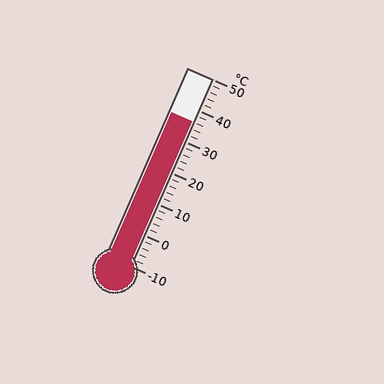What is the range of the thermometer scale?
The thermometer scale ranges from -10°C to 50°C.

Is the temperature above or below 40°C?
The temperature is below 40°C.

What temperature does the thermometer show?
The thermometer shows approximately 36°C.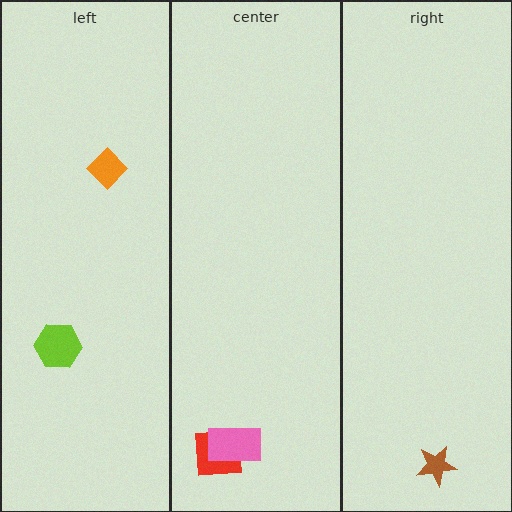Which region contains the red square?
The center region.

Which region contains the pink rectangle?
The center region.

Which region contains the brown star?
The right region.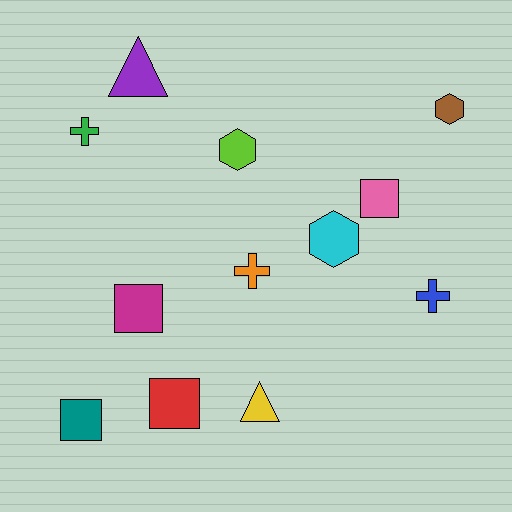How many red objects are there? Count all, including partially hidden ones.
There is 1 red object.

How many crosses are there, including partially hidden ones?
There are 3 crosses.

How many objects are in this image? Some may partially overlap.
There are 12 objects.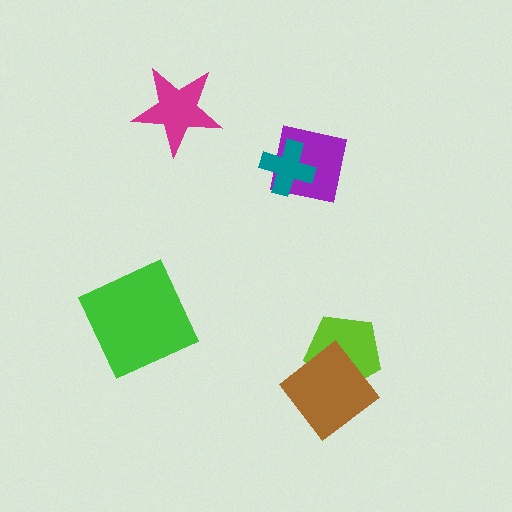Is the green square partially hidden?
No, no other shape covers it.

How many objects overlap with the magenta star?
0 objects overlap with the magenta star.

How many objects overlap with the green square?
0 objects overlap with the green square.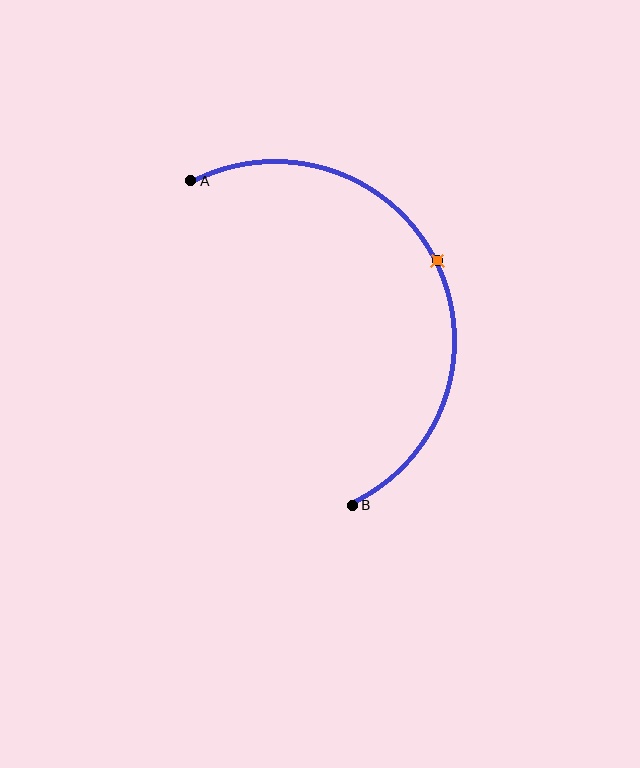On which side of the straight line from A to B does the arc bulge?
The arc bulges to the right of the straight line connecting A and B.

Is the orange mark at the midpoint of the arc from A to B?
Yes. The orange mark lies on the arc at equal arc-length from both A and B — it is the arc midpoint.